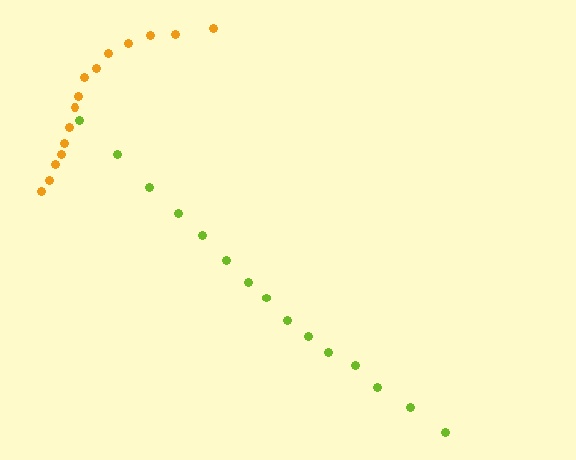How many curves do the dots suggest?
There are 2 distinct paths.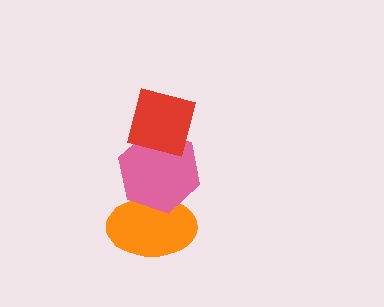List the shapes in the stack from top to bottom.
From top to bottom: the red square, the pink hexagon, the orange ellipse.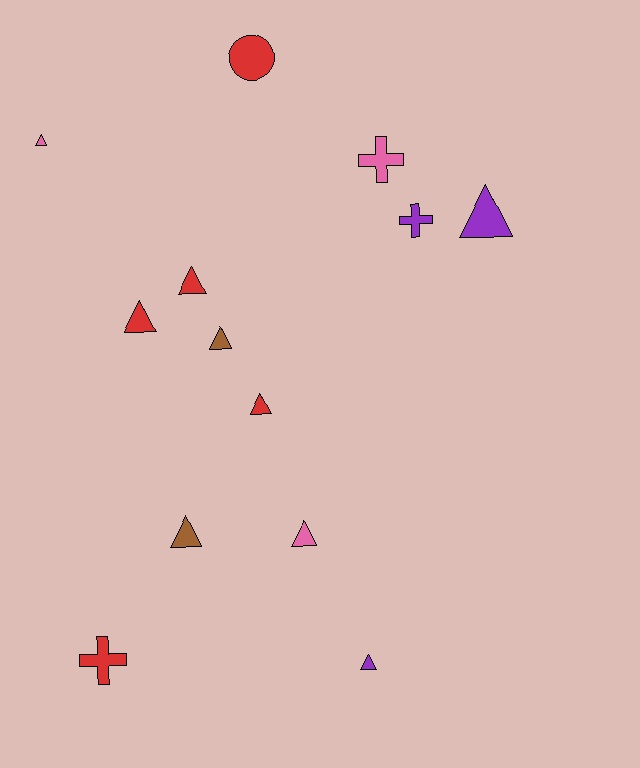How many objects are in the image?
There are 13 objects.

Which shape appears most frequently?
Triangle, with 9 objects.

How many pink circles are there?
There are no pink circles.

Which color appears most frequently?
Red, with 5 objects.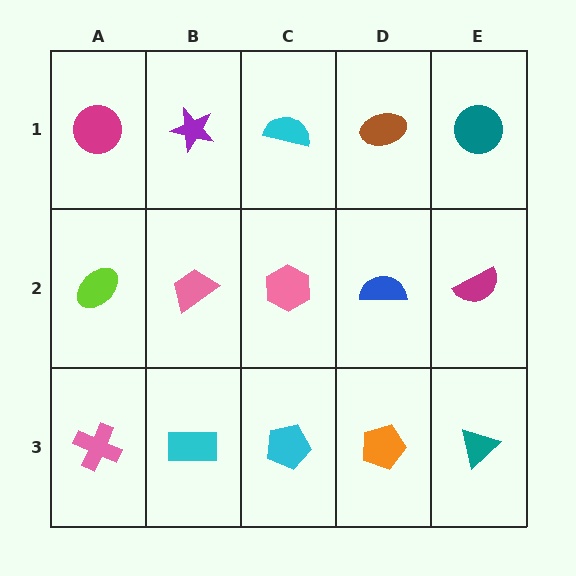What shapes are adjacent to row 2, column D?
A brown ellipse (row 1, column D), an orange pentagon (row 3, column D), a pink hexagon (row 2, column C), a magenta semicircle (row 2, column E).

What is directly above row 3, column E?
A magenta semicircle.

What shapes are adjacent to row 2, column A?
A magenta circle (row 1, column A), a pink cross (row 3, column A), a pink trapezoid (row 2, column B).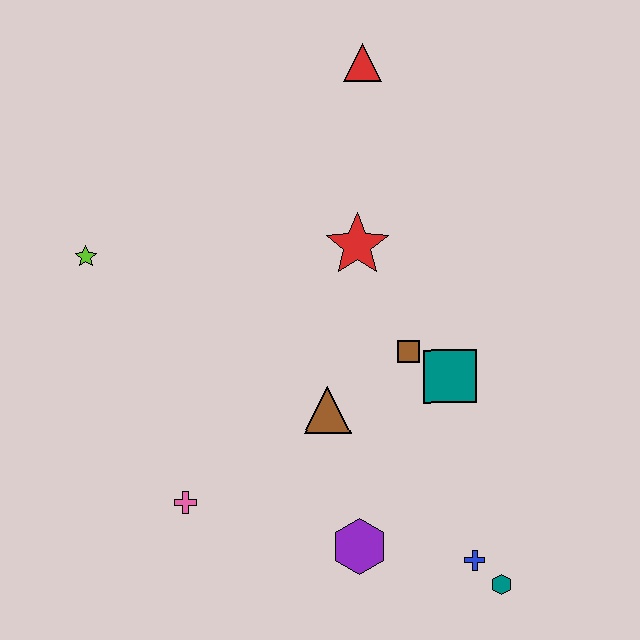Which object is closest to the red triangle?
The red star is closest to the red triangle.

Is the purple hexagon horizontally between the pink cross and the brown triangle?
No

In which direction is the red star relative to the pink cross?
The red star is above the pink cross.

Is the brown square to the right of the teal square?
No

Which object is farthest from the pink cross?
The red triangle is farthest from the pink cross.